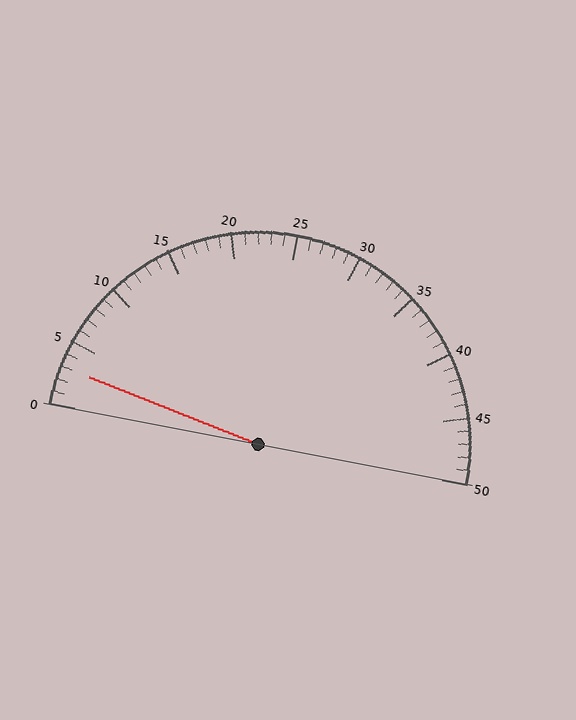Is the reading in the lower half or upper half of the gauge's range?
The reading is in the lower half of the range (0 to 50).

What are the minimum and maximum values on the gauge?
The gauge ranges from 0 to 50.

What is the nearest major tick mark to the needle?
The nearest major tick mark is 5.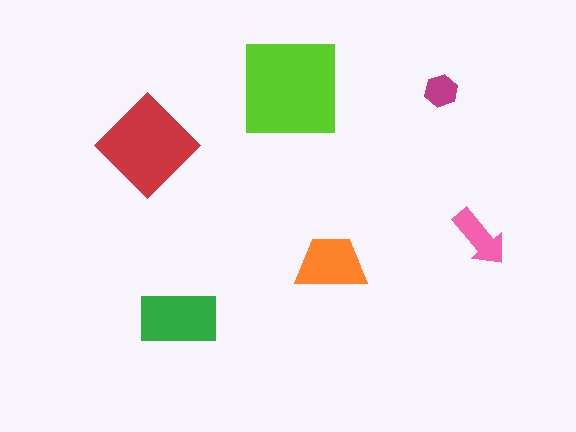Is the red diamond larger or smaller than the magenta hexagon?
Larger.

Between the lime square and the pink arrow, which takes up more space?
The lime square.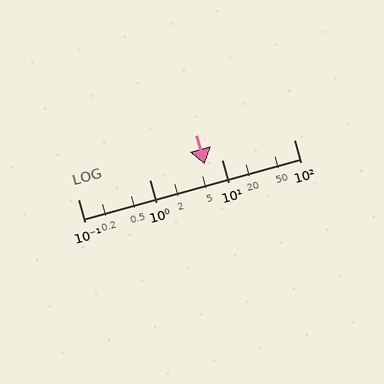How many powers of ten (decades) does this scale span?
The scale spans 3 decades, from 0.1 to 100.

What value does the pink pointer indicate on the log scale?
The pointer indicates approximately 5.7.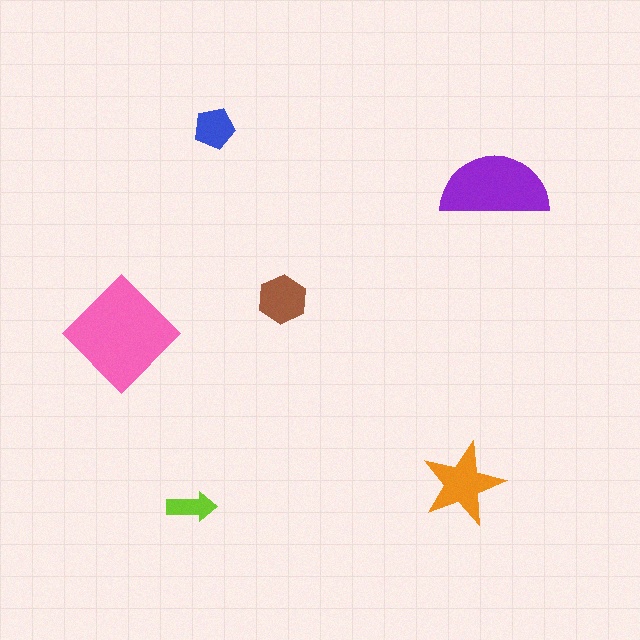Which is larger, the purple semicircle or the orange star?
The purple semicircle.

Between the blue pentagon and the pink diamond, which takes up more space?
The pink diamond.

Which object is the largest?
The pink diamond.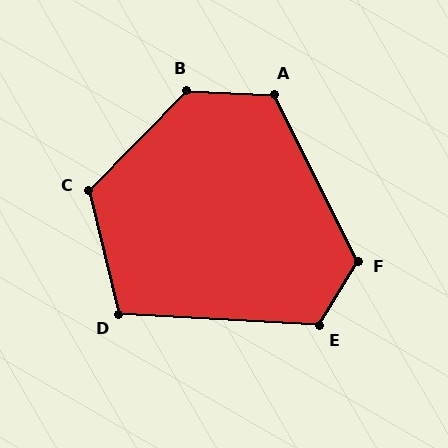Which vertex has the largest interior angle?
B, at approximately 131 degrees.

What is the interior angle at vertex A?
Approximately 119 degrees (obtuse).